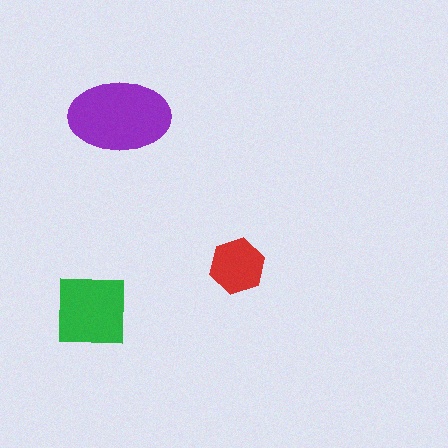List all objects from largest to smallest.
The purple ellipse, the green square, the red hexagon.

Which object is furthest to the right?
The red hexagon is rightmost.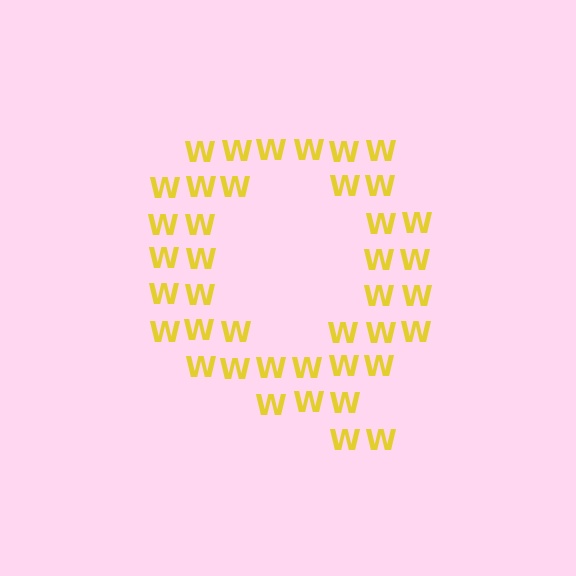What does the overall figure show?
The overall figure shows the letter Q.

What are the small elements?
The small elements are letter W's.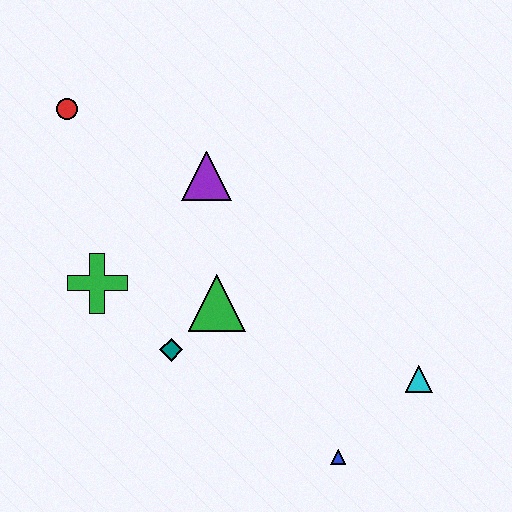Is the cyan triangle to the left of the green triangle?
No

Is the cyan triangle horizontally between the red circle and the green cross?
No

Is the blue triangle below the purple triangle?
Yes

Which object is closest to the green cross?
The teal diamond is closest to the green cross.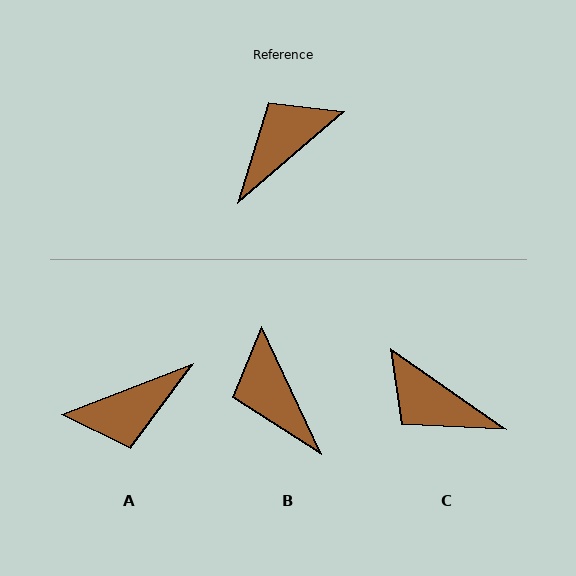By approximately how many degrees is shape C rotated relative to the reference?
Approximately 105 degrees counter-clockwise.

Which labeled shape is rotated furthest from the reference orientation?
A, about 161 degrees away.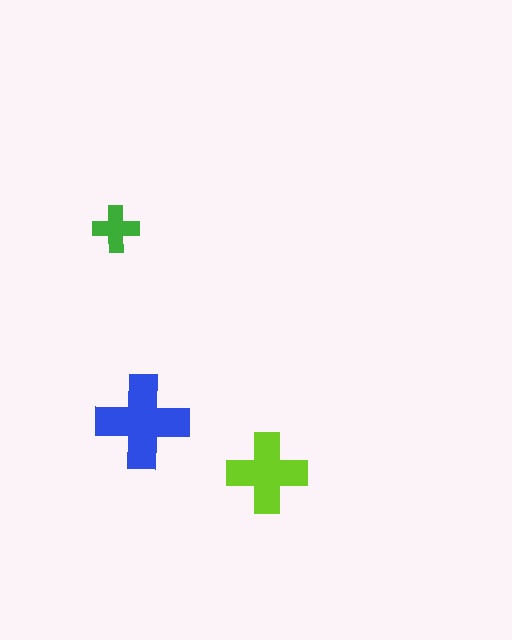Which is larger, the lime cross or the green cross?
The lime one.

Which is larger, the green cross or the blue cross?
The blue one.